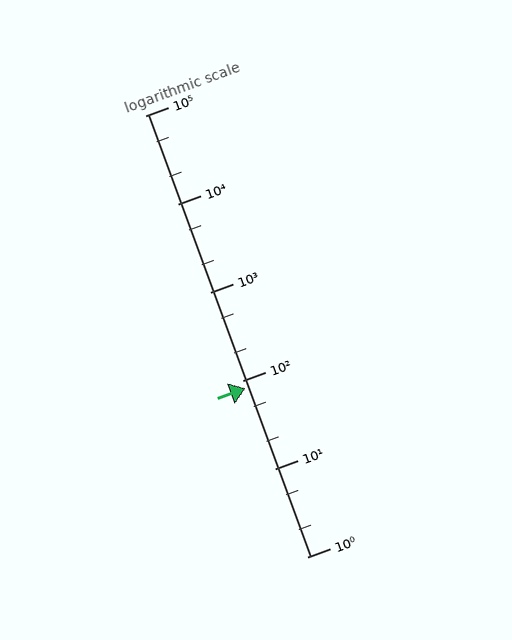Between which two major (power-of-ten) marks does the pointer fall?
The pointer is between 10 and 100.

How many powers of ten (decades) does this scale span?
The scale spans 5 decades, from 1 to 100000.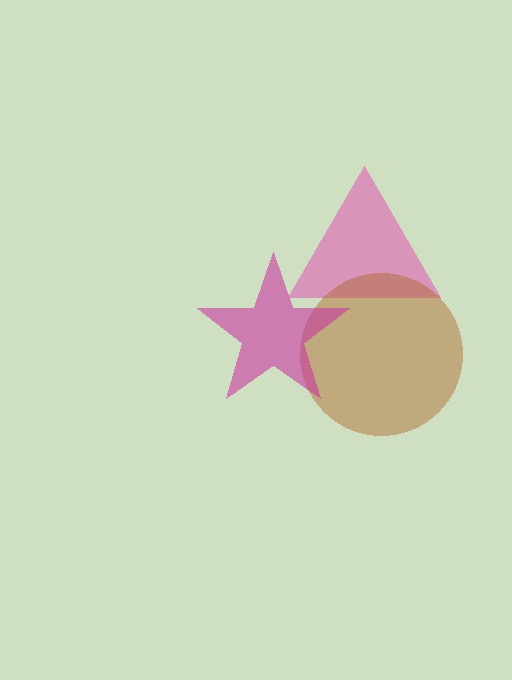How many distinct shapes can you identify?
There are 3 distinct shapes: a pink triangle, a brown circle, a magenta star.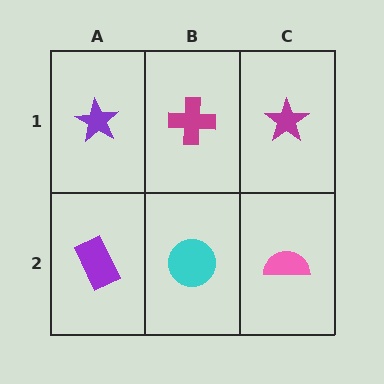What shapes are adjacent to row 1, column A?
A purple rectangle (row 2, column A), a magenta cross (row 1, column B).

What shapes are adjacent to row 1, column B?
A cyan circle (row 2, column B), a purple star (row 1, column A), a magenta star (row 1, column C).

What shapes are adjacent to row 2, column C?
A magenta star (row 1, column C), a cyan circle (row 2, column B).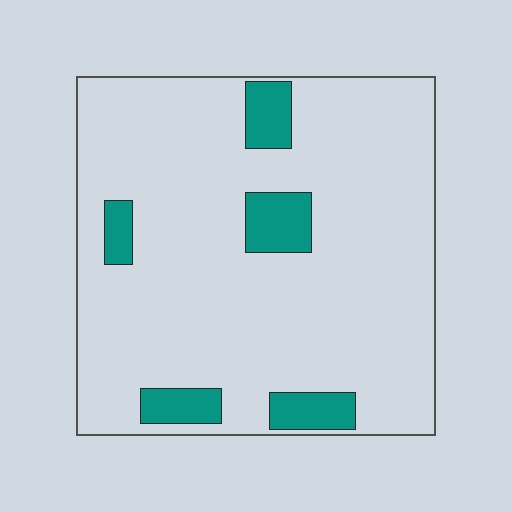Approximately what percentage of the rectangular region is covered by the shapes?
Approximately 10%.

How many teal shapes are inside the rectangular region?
5.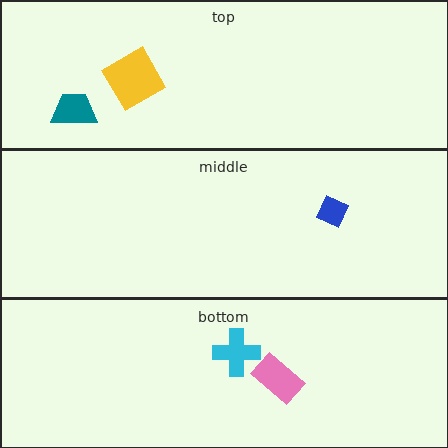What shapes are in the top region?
The yellow square, the teal trapezoid.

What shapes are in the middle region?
The blue diamond.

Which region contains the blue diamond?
The middle region.